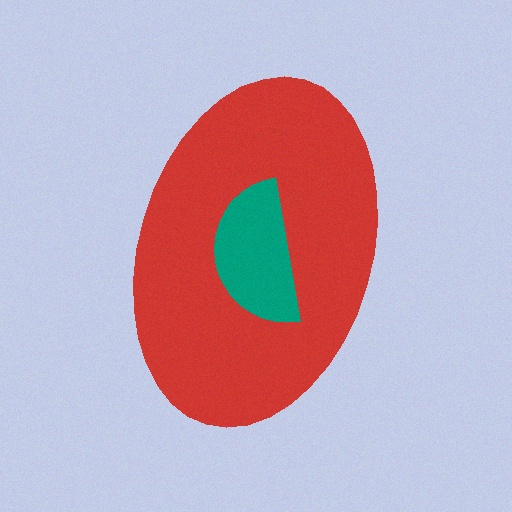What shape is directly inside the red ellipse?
The teal semicircle.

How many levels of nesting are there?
2.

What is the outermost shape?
The red ellipse.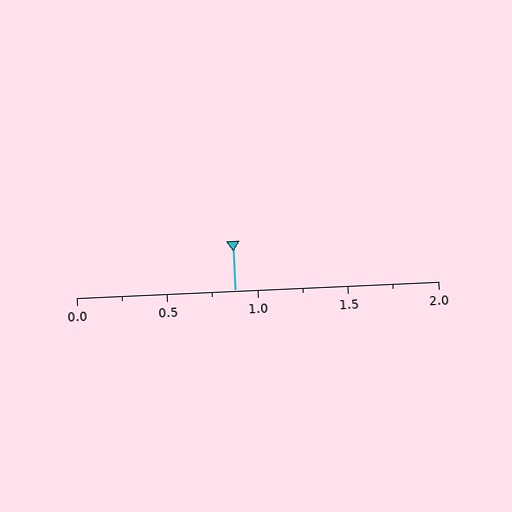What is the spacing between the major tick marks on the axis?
The major ticks are spaced 0.5 apart.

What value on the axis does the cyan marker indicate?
The marker indicates approximately 0.88.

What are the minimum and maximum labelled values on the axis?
The axis runs from 0.0 to 2.0.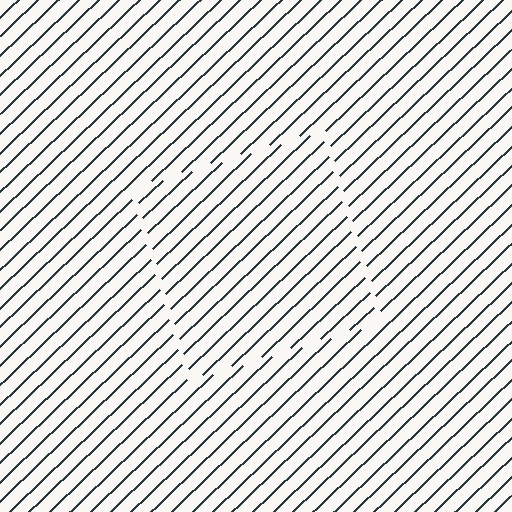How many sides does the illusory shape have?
4 sides — the line-ends trace a square.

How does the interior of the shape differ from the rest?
The interior of the shape contains the same grating, shifted by half a period — the contour is defined by the phase discontinuity where line-ends from the inner and outer gratings abut.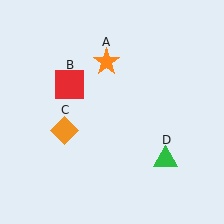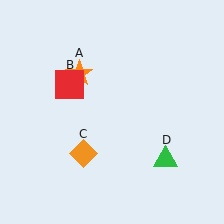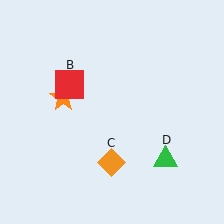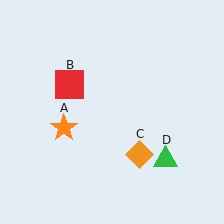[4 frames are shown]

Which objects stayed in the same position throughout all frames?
Red square (object B) and green triangle (object D) remained stationary.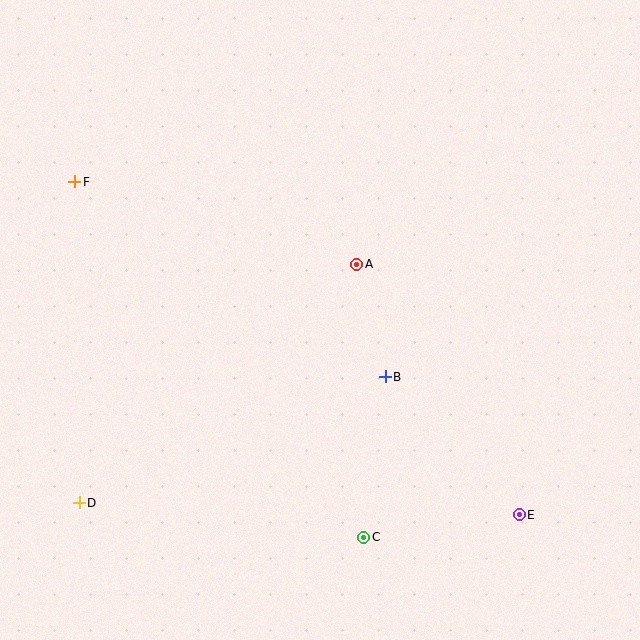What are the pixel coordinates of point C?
Point C is at (364, 537).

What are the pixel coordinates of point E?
Point E is at (519, 515).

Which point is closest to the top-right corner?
Point A is closest to the top-right corner.